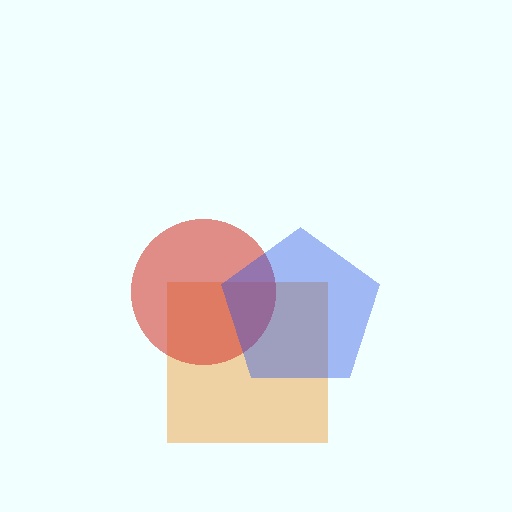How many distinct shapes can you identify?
There are 3 distinct shapes: an orange square, a red circle, a blue pentagon.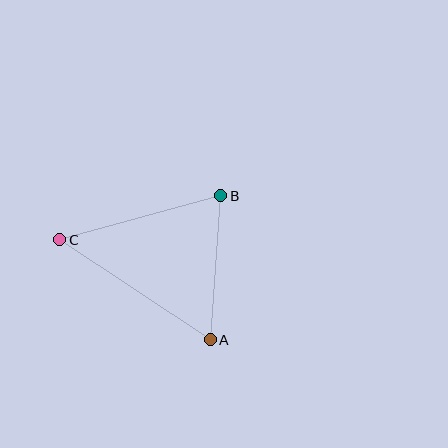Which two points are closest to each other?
Points A and B are closest to each other.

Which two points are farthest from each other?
Points A and C are farthest from each other.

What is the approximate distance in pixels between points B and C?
The distance between B and C is approximately 167 pixels.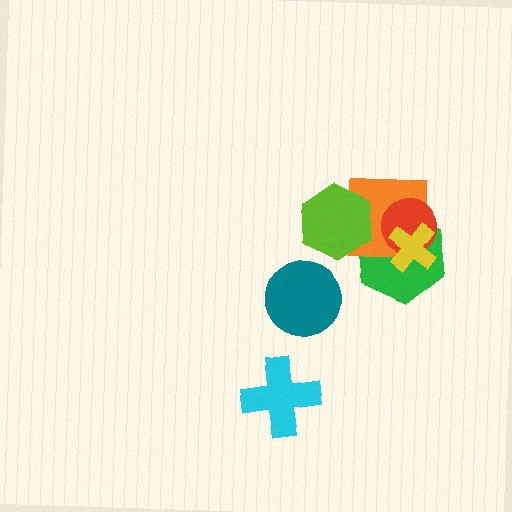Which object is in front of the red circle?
The yellow cross is in front of the red circle.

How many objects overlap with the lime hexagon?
2 objects overlap with the lime hexagon.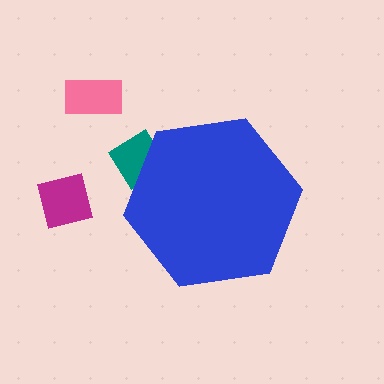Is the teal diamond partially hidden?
Yes, the teal diamond is partially hidden behind the blue hexagon.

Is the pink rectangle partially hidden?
No, the pink rectangle is fully visible.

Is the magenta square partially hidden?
No, the magenta square is fully visible.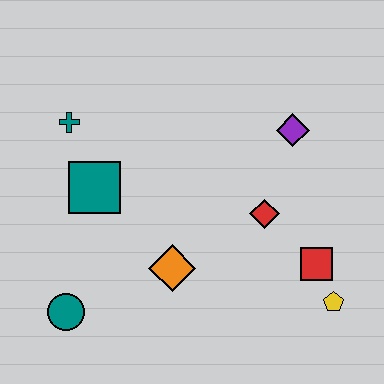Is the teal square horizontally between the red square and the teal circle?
Yes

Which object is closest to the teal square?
The teal cross is closest to the teal square.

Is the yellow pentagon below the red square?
Yes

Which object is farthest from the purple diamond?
The teal circle is farthest from the purple diamond.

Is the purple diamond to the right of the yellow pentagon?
No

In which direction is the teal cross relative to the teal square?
The teal cross is above the teal square.